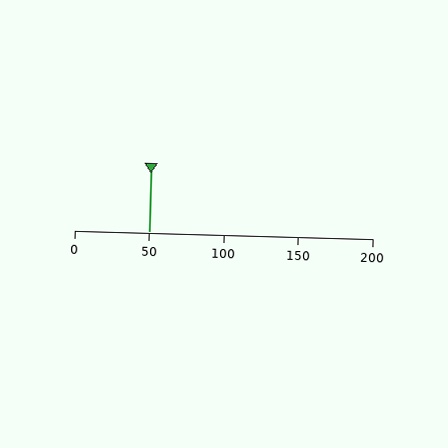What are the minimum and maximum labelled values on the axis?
The axis runs from 0 to 200.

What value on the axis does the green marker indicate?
The marker indicates approximately 50.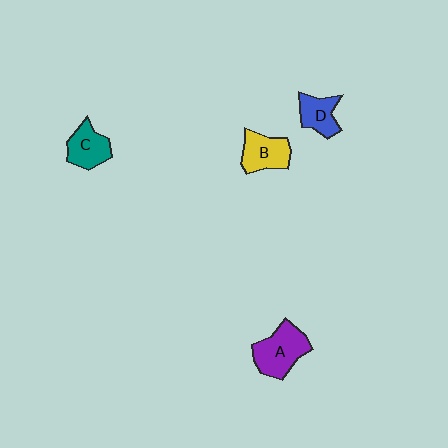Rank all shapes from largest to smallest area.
From largest to smallest: A (purple), B (yellow), C (teal), D (blue).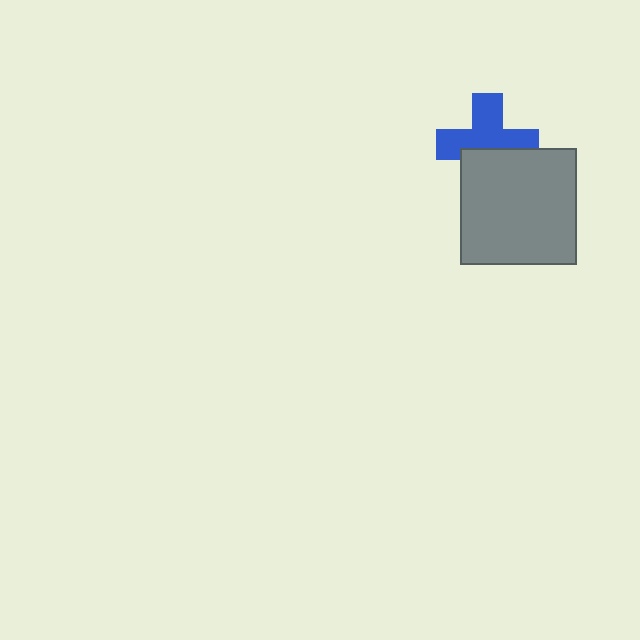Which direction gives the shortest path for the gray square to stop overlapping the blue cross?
Moving down gives the shortest separation.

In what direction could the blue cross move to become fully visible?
The blue cross could move up. That would shift it out from behind the gray square entirely.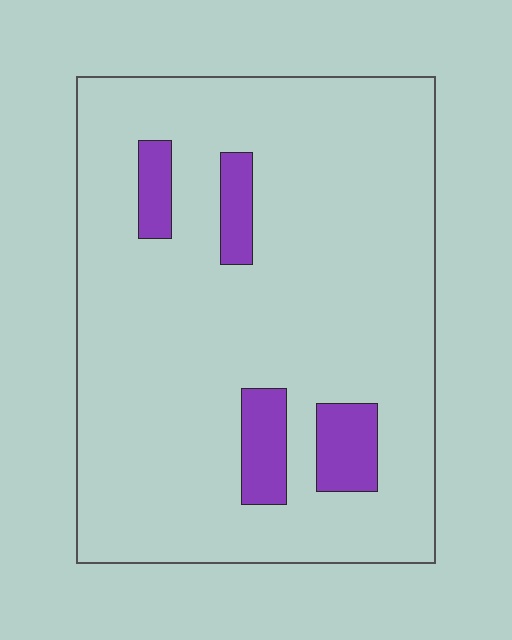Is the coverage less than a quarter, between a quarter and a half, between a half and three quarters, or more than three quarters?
Less than a quarter.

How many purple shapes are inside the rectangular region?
4.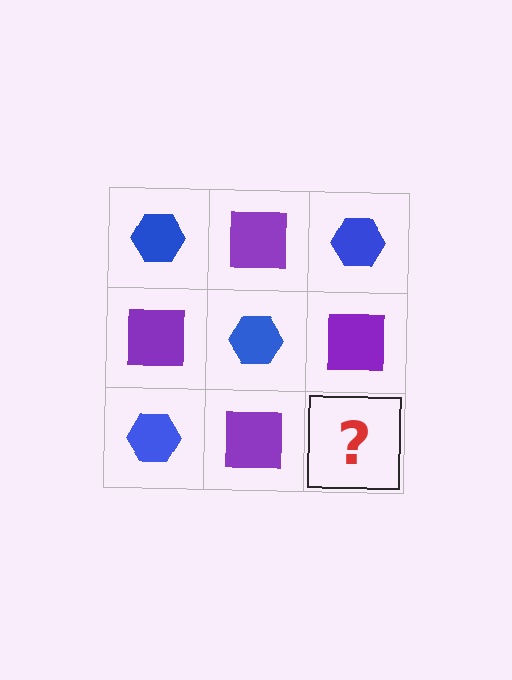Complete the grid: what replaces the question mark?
The question mark should be replaced with a blue hexagon.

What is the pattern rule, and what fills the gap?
The rule is that it alternates blue hexagon and purple square in a checkerboard pattern. The gap should be filled with a blue hexagon.